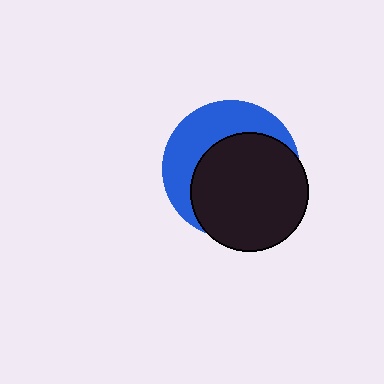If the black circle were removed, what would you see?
You would see the complete blue circle.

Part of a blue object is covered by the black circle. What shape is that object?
It is a circle.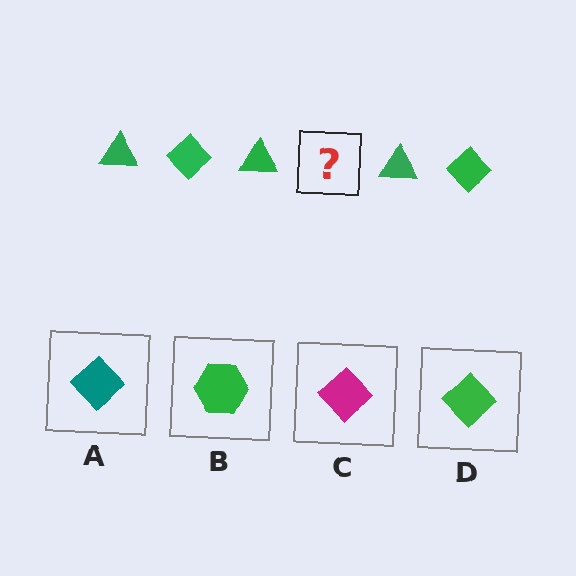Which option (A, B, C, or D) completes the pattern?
D.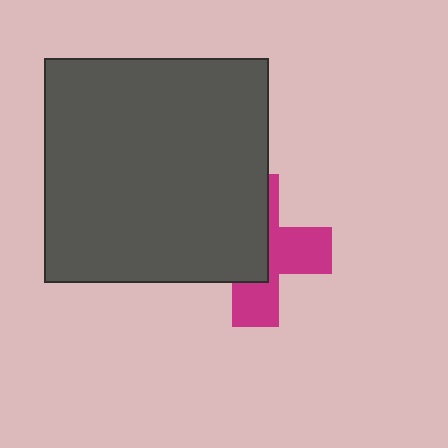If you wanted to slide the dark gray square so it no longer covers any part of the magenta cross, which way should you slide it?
Slide it left — that is the most direct way to separate the two shapes.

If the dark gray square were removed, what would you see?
You would see the complete magenta cross.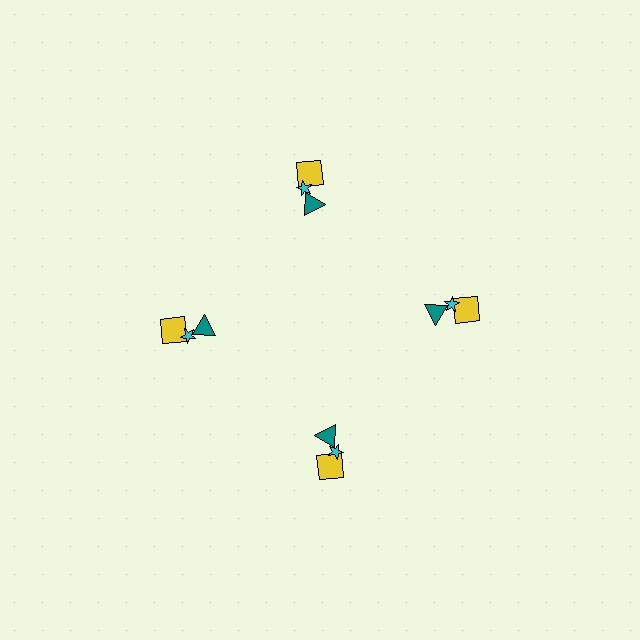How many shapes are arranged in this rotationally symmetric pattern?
There are 12 shapes, arranged in 4 groups of 3.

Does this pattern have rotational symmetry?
Yes, this pattern has 4-fold rotational symmetry. It looks the same after rotating 90 degrees around the center.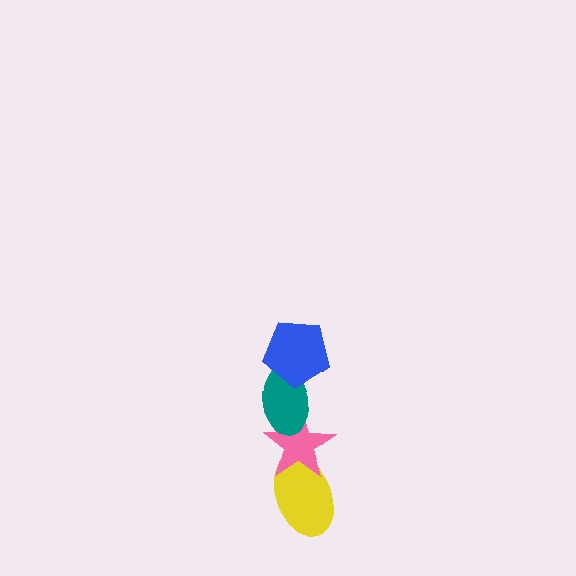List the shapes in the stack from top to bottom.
From top to bottom: the blue pentagon, the teal ellipse, the pink star, the yellow ellipse.